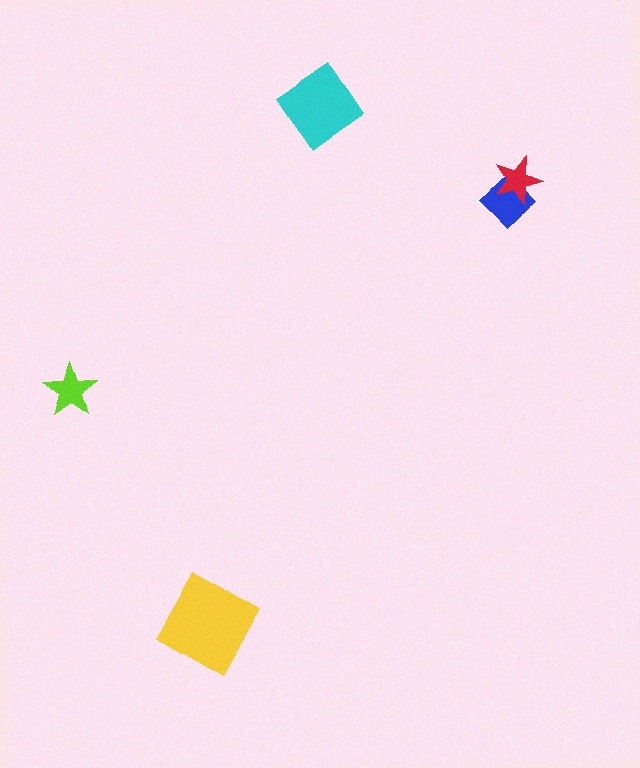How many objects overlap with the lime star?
0 objects overlap with the lime star.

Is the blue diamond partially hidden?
Yes, it is partially covered by another shape.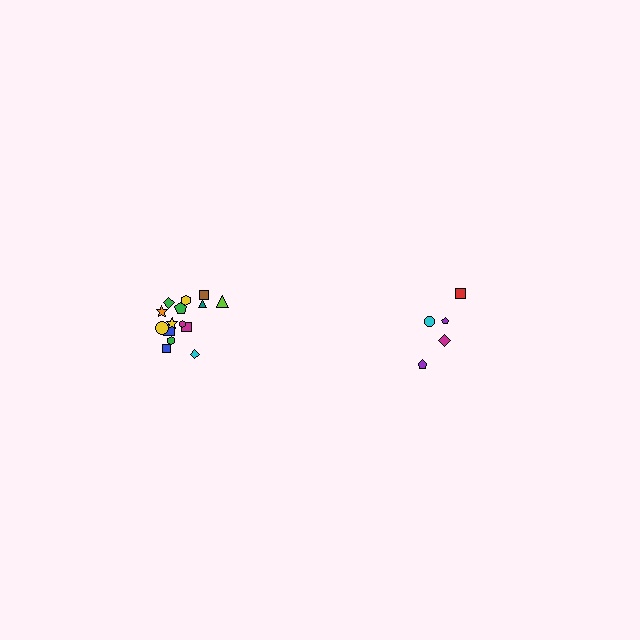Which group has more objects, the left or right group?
The left group.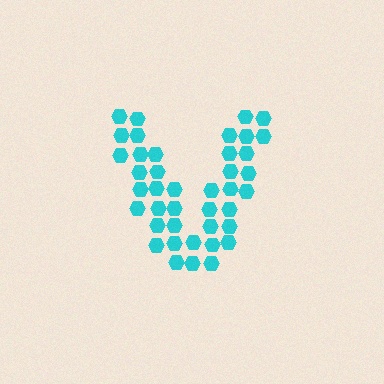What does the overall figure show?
The overall figure shows the letter V.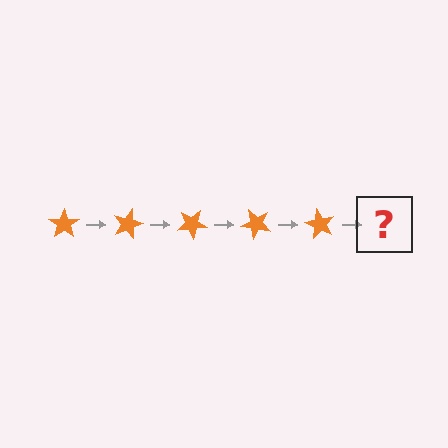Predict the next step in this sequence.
The next step is an orange star rotated 75 degrees.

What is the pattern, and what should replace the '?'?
The pattern is that the star rotates 15 degrees each step. The '?' should be an orange star rotated 75 degrees.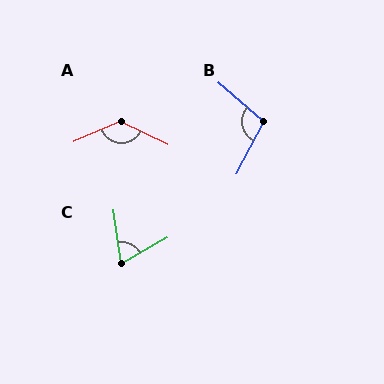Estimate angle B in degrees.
Approximately 103 degrees.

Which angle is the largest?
A, at approximately 131 degrees.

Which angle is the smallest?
C, at approximately 68 degrees.